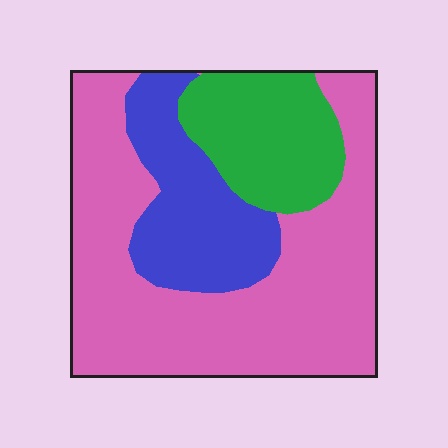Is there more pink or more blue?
Pink.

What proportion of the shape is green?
Green takes up about one fifth (1/5) of the shape.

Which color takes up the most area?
Pink, at roughly 60%.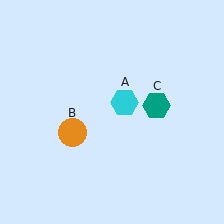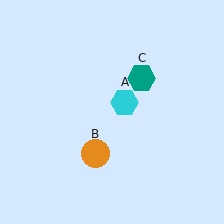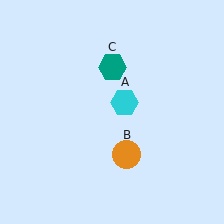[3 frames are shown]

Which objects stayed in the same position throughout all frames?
Cyan hexagon (object A) remained stationary.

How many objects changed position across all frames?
2 objects changed position: orange circle (object B), teal hexagon (object C).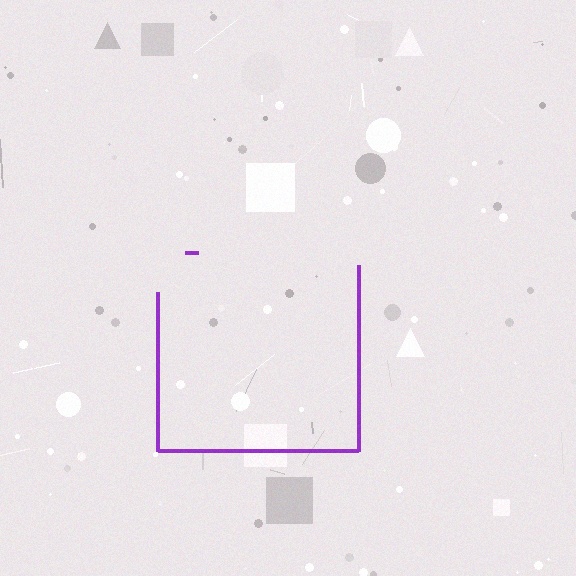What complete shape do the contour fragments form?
The contour fragments form a square.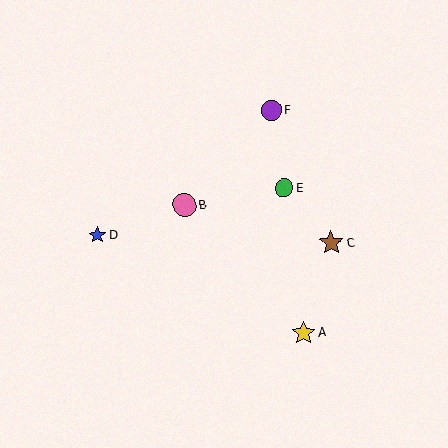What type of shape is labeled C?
Shape C is a brown star.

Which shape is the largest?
The brown star (labeled C) is the largest.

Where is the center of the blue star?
The center of the blue star is at (97, 236).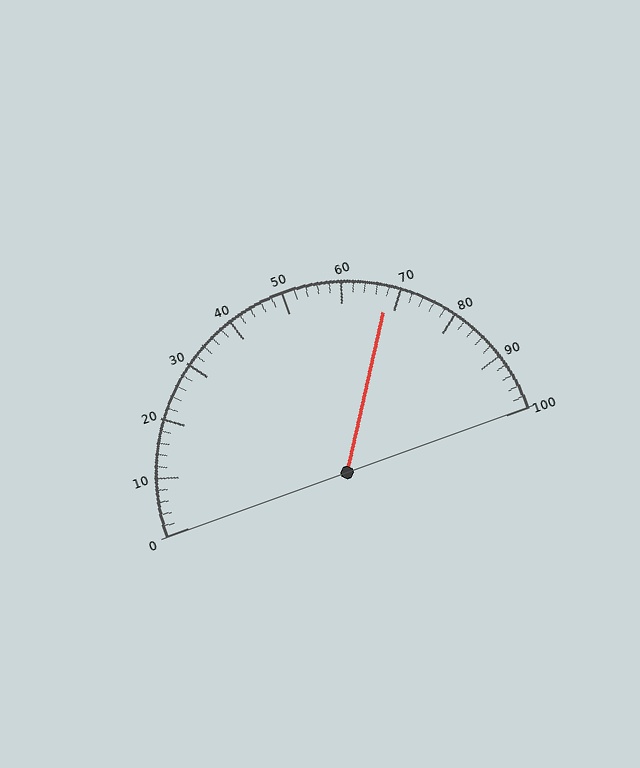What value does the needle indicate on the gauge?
The needle indicates approximately 68.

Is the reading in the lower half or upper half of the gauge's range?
The reading is in the upper half of the range (0 to 100).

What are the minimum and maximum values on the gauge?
The gauge ranges from 0 to 100.